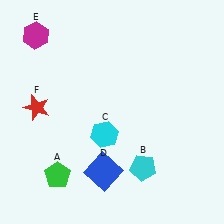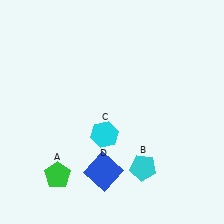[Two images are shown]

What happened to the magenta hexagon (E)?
The magenta hexagon (E) was removed in Image 2. It was in the top-left area of Image 1.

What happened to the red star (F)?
The red star (F) was removed in Image 2. It was in the top-left area of Image 1.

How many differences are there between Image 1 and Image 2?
There are 2 differences between the two images.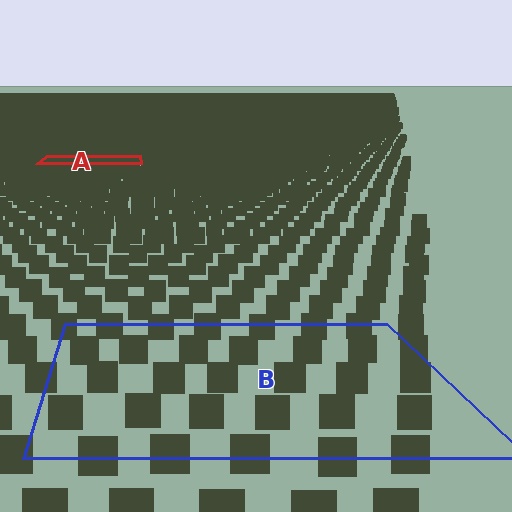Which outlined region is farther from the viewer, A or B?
Region A is farther from the viewer — the texture elements inside it appear smaller and more densely packed.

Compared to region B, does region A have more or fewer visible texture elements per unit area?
Region A has more texture elements per unit area — they are packed more densely because it is farther away.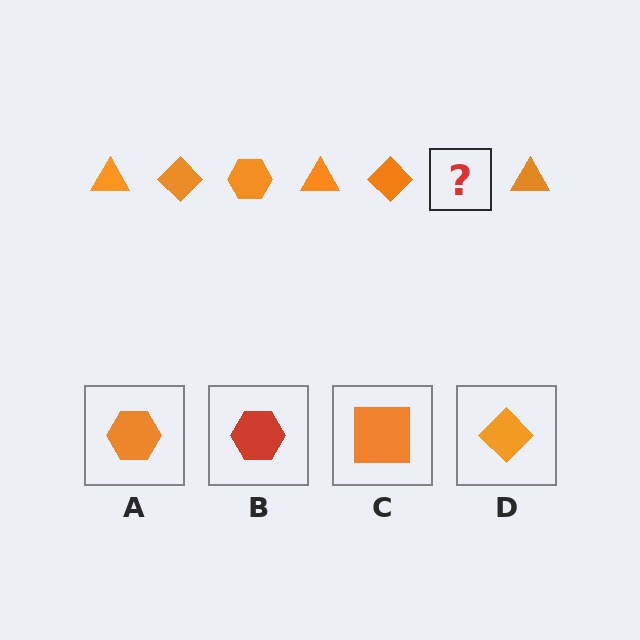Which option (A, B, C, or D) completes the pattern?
A.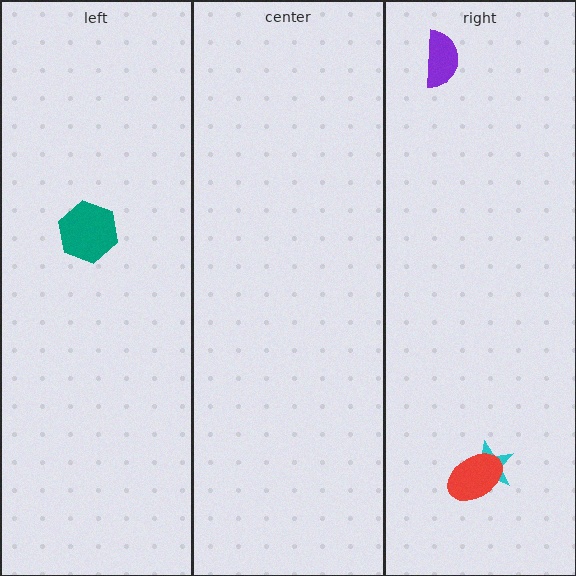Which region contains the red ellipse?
The right region.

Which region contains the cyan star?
The right region.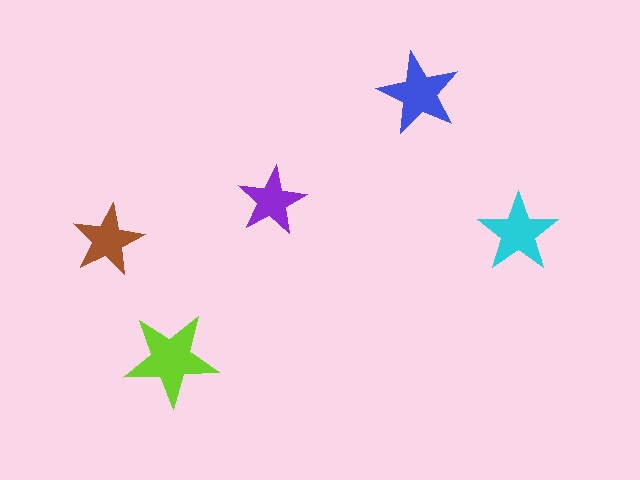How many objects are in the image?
There are 5 objects in the image.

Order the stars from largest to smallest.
the lime one, the blue one, the cyan one, the brown one, the purple one.